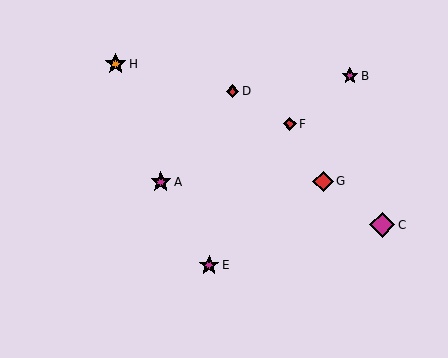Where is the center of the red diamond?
The center of the red diamond is at (290, 124).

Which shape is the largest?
The magenta diamond (labeled C) is the largest.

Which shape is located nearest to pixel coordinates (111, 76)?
The orange star (labeled H) at (116, 64) is nearest to that location.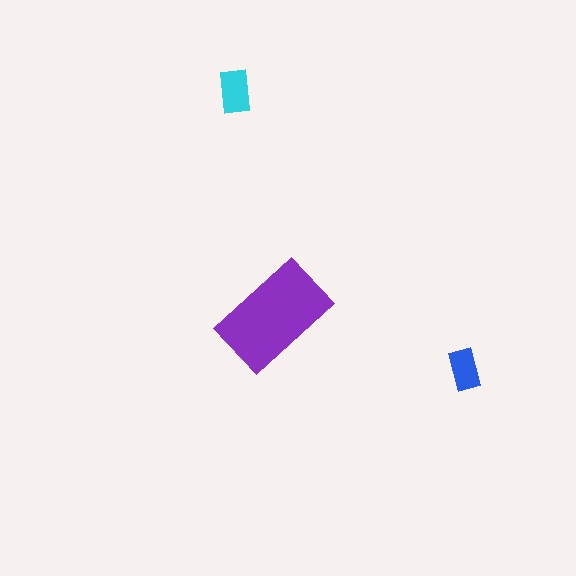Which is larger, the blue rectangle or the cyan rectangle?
The cyan one.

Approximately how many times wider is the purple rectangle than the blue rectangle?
About 2.5 times wider.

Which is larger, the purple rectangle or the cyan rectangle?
The purple one.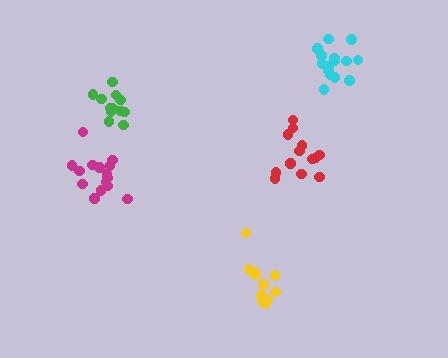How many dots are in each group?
Group 1: 12 dots, Group 2: 15 dots, Group 3: 11 dots, Group 4: 15 dots, Group 5: 13 dots (66 total).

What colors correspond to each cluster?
The clusters are colored: green, cyan, yellow, magenta, red.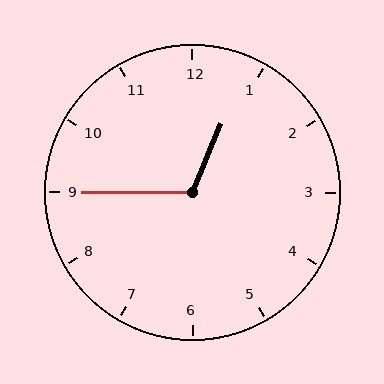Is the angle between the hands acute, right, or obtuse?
It is obtuse.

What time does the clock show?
12:45.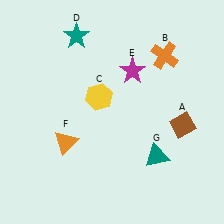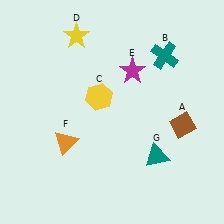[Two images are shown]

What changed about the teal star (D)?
In Image 1, D is teal. In Image 2, it changed to yellow.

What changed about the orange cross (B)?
In Image 1, B is orange. In Image 2, it changed to teal.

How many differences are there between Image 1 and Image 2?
There are 2 differences between the two images.